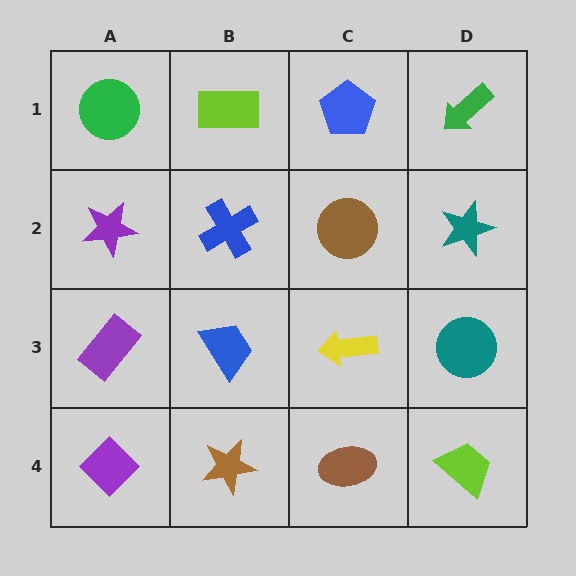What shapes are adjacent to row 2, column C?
A blue pentagon (row 1, column C), a yellow arrow (row 3, column C), a blue cross (row 2, column B), a teal star (row 2, column D).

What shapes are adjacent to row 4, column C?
A yellow arrow (row 3, column C), a brown star (row 4, column B), a lime trapezoid (row 4, column D).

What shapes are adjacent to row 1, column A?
A purple star (row 2, column A), a lime rectangle (row 1, column B).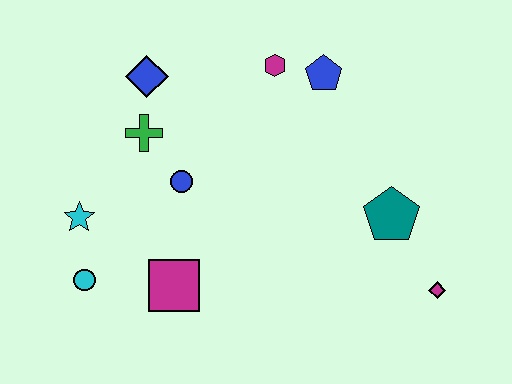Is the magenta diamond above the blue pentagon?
No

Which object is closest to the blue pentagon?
The magenta hexagon is closest to the blue pentagon.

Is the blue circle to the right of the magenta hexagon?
No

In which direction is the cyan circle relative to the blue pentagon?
The cyan circle is to the left of the blue pentagon.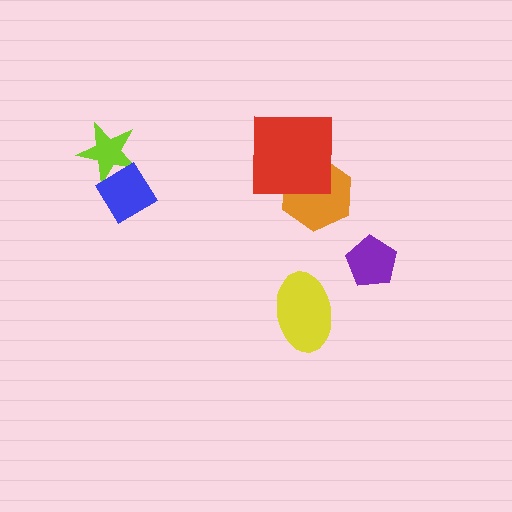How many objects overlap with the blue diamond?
1 object overlaps with the blue diamond.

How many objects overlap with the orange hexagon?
1 object overlaps with the orange hexagon.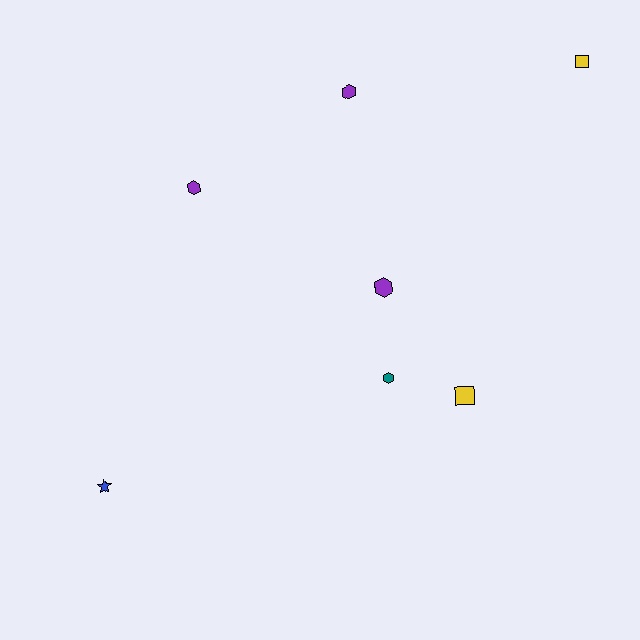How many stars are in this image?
There is 1 star.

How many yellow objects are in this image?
There are 2 yellow objects.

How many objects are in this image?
There are 7 objects.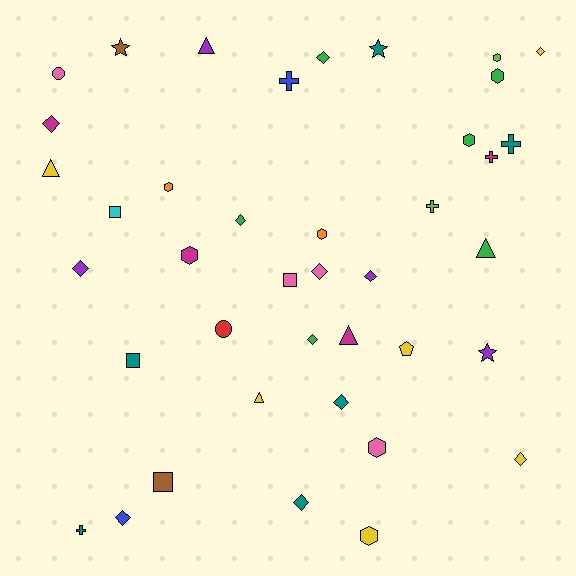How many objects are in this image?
There are 40 objects.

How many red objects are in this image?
There is 1 red object.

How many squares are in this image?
There are 4 squares.